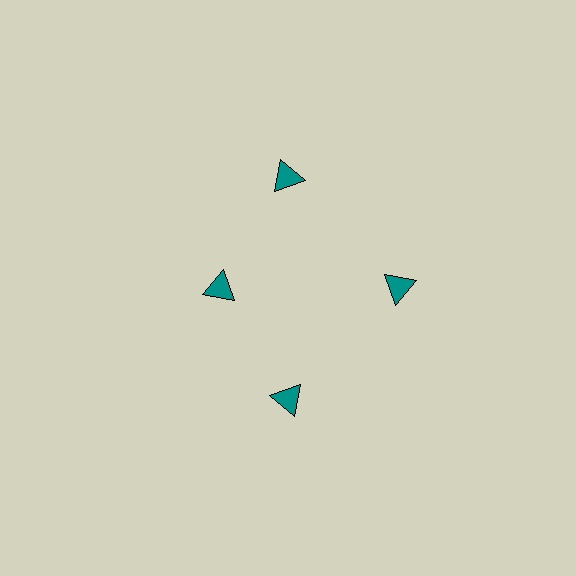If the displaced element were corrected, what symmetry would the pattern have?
It would have 4-fold rotational symmetry — the pattern would map onto itself every 90 degrees.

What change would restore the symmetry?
The symmetry would be restored by moving it outward, back onto the ring so that all 4 triangles sit at equal angles and equal distance from the center.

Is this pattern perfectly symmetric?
No. The 4 teal triangles are arranged in a ring, but one element near the 9 o'clock position is pulled inward toward the center, breaking the 4-fold rotational symmetry.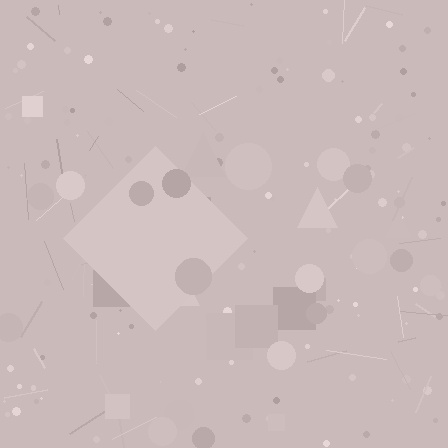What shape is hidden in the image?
A diamond is hidden in the image.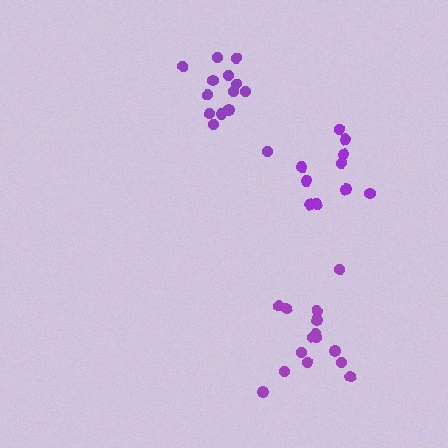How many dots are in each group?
Group 1: 10 dots, Group 2: 15 dots, Group 3: 15 dots (40 total).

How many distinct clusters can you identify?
There are 3 distinct clusters.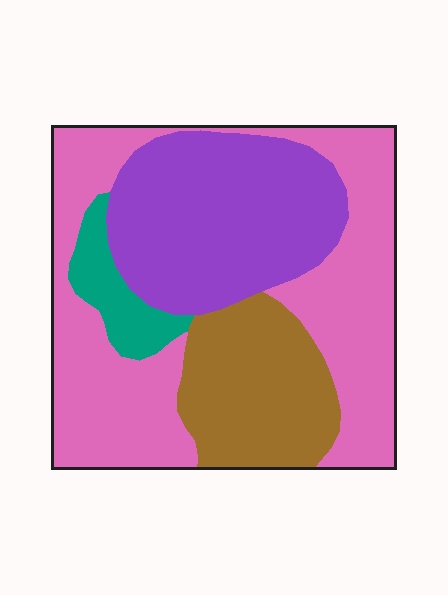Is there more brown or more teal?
Brown.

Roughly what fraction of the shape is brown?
Brown takes up less than a quarter of the shape.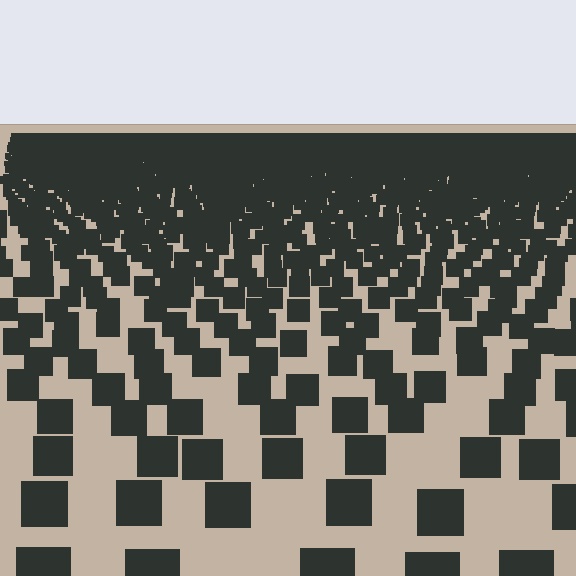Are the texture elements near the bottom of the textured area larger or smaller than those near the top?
Larger. Near the bottom, elements are closer to the viewer and appear at a bigger on-screen size.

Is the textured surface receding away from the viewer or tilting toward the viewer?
The surface is receding away from the viewer. Texture elements get smaller and denser toward the top.